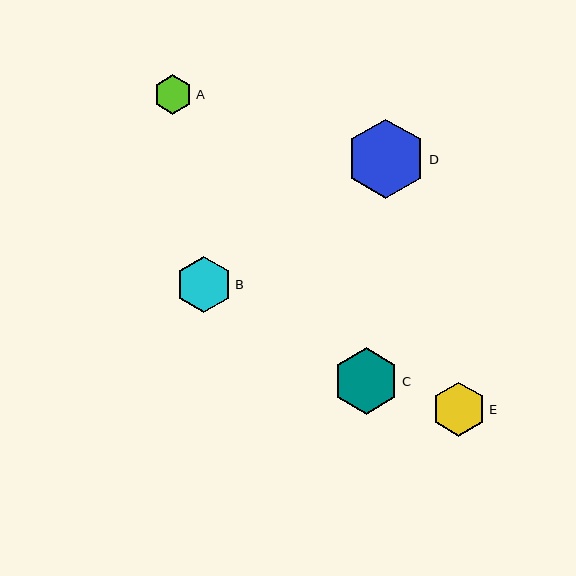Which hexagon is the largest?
Hexagon D is the largest with a size of approximately 79 pixels.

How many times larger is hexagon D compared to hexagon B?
Hexagon D is approximately 1.4 times the size of hexagon B.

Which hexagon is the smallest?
Hexagon A is the smallest with a size of approximately 39 pixels.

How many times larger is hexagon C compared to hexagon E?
Hexagon C is approximately 1.2 times the size of hexagon E.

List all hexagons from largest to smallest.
From largest to smallest: D, C, B, E, A.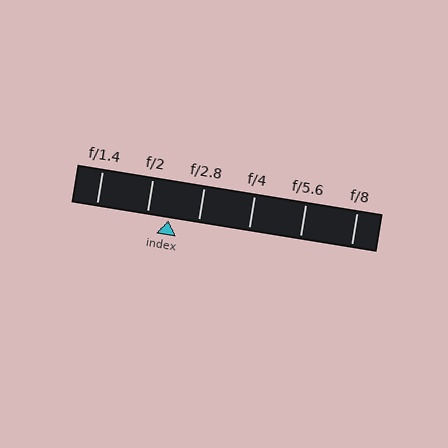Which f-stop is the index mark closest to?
The index mark is closest to f/2.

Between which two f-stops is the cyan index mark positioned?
The index mark is between f/2 and f/2.8.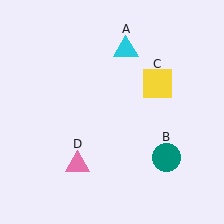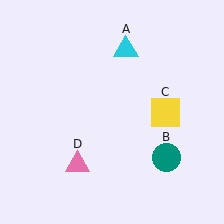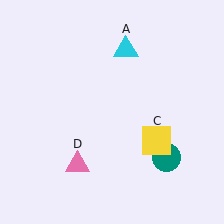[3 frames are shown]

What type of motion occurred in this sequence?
The yellow square (object C) rotated clockwise around the center of the scene.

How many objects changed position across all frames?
1 object changed position: yellow square (object C).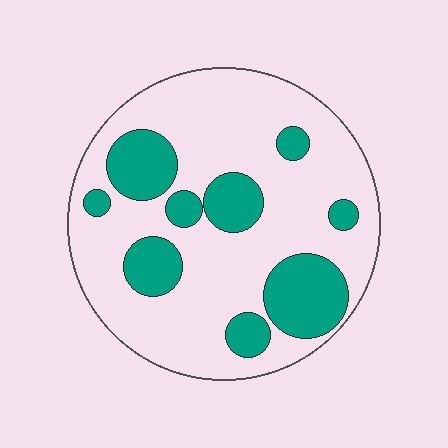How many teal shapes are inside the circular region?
9.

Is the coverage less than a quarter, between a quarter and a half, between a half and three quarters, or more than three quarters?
Between a quarter and a half.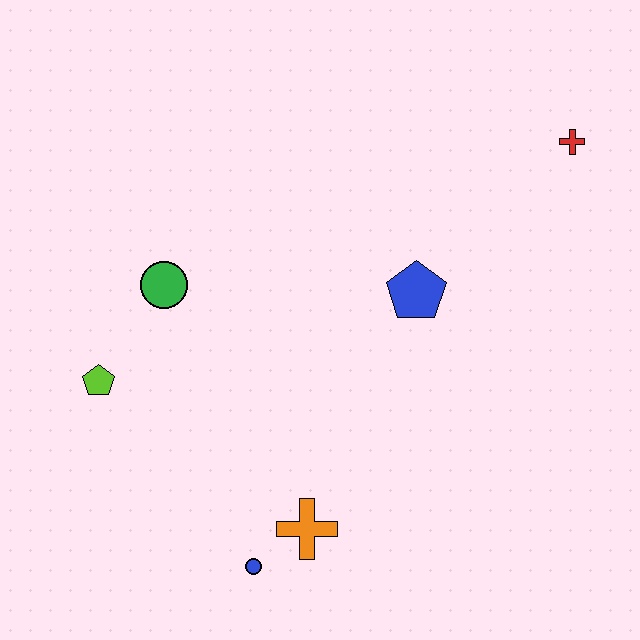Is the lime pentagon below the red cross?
Yes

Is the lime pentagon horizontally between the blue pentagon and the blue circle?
No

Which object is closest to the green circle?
The lime pentagon is closest to the green circle.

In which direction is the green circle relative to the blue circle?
The green circle is above the blue circle.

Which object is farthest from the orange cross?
The red cross is farthest from the orange cross.